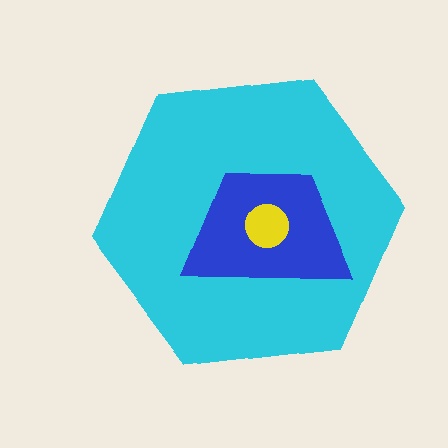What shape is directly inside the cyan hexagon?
The blue trapezoid.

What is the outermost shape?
The cyan hexagon.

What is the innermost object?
The yellow circle.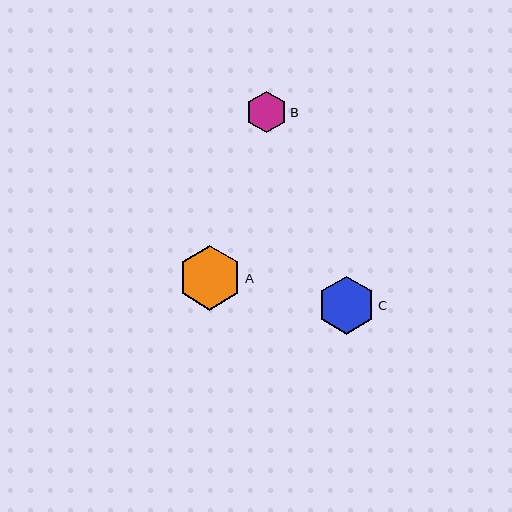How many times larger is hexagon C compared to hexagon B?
Hexagon C is approximately 1.4 times the size of hexagon B.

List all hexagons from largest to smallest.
From largest to smallest: A, C, B.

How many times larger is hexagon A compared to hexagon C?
Hexagon A is approximately 1.1 times the size of hexagon C.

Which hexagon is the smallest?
Hexagon B is the smallest with a size of approximately 42 pixels.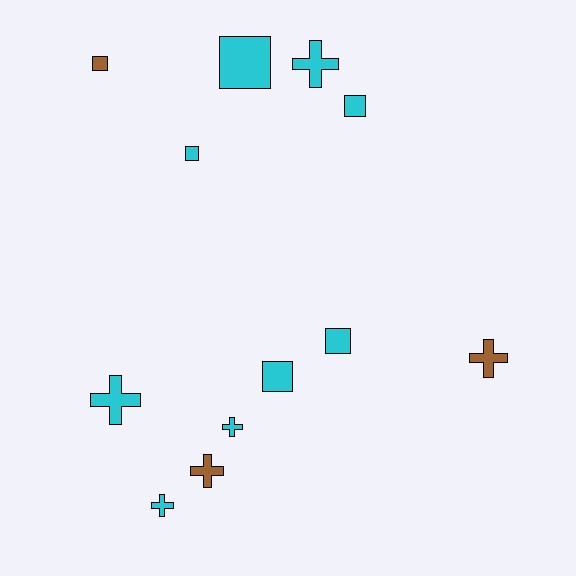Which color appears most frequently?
Cyan, with 9 objects.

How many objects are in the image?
There are 12 objects.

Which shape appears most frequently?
Cross, with 6 objects.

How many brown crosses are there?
There are 2 brown crosses.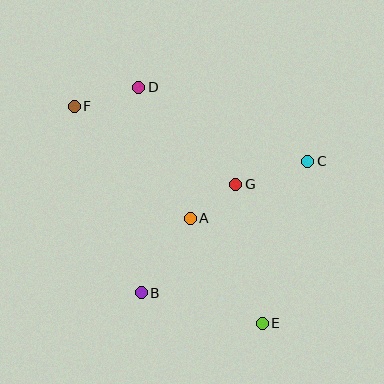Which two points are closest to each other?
Points A and G are closest to each other.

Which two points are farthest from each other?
Points E and F are farthest from each other.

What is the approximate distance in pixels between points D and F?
The distance between D and F is approximately 68 pixels.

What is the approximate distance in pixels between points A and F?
The distance between A and F is approximately 161 pixels.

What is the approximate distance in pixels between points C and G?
The distance between C and G is approximately 75 pixels.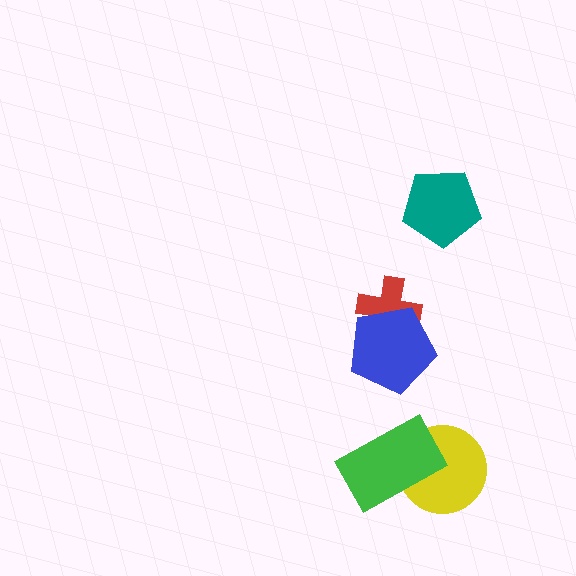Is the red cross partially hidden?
Yes, it is partially covered by another shape.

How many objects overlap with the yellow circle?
1 object overlaps with the yellow circle.